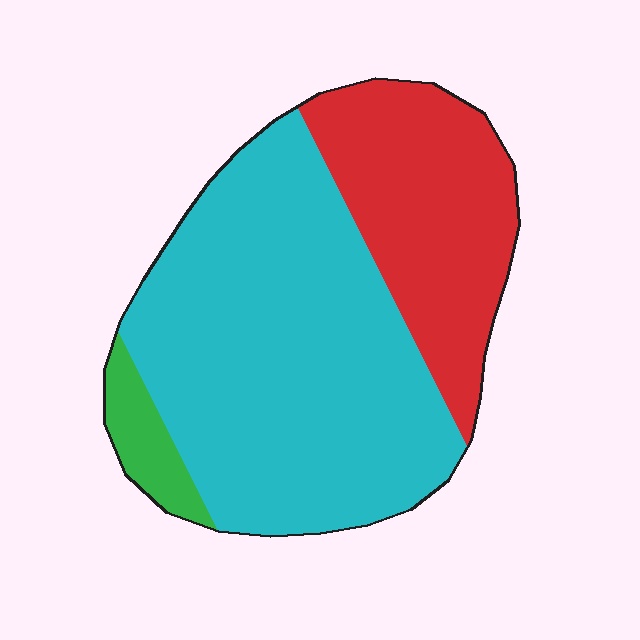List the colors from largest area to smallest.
From largest to smallest: cyan, red, green.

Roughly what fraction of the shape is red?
Red takes up about one third (1/3) of the shape.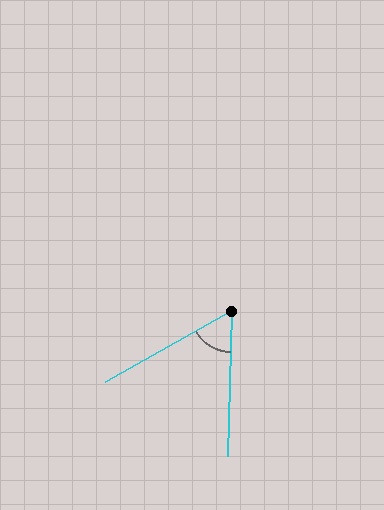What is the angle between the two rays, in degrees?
Approximately 59 degrees.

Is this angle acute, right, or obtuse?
It is acute.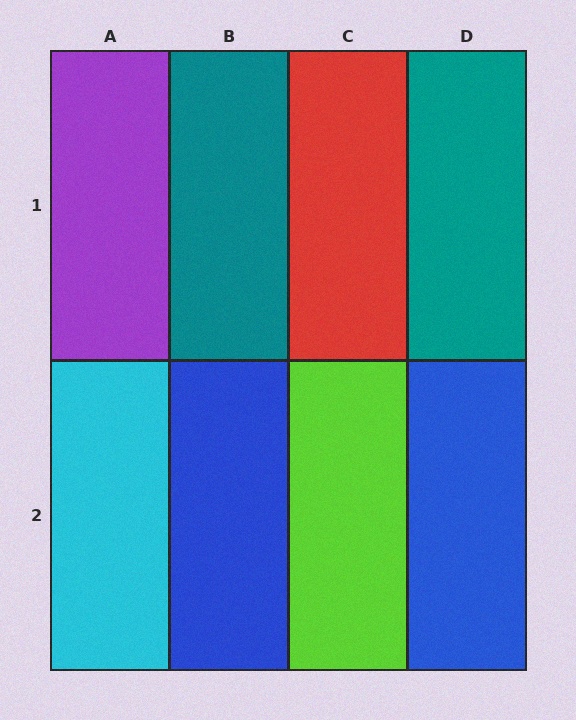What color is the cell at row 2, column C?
Lime.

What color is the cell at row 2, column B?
Blue.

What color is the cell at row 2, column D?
Blue.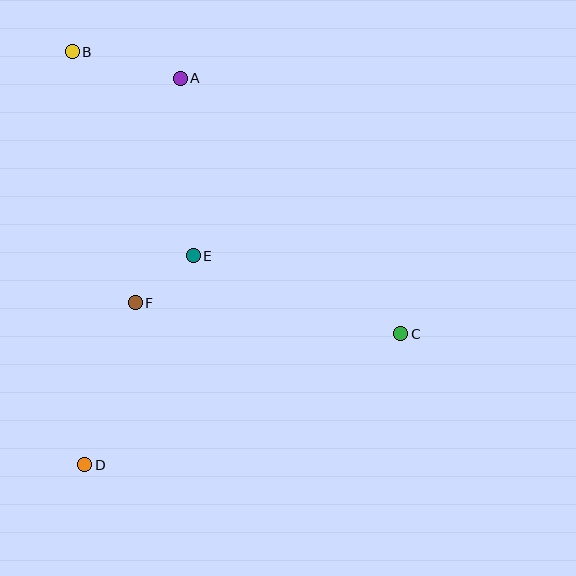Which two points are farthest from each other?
Points B and C are farthest from each other.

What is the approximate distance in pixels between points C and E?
The distance between C and E is approximately 222 pixels.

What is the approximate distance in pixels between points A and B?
The distance between A and B is approximately 111 pixels.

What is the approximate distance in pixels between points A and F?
The distance between A and F is approximately 229 pixels.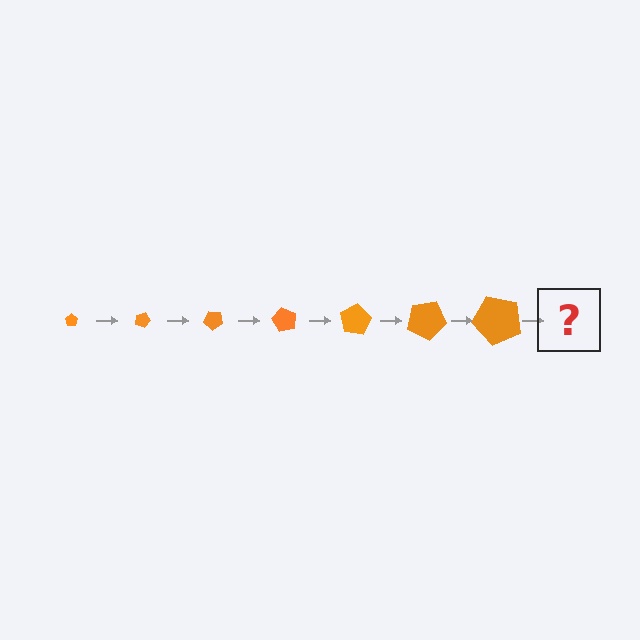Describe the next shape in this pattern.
It should be a pentagon, larger than the previous one and rotated 140 degrees from the start.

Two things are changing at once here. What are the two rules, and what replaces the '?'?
The two rules are that the pentagon grows larger each step and it rotates 20 degrees each step. The '?' should be a pentagon, larger than the previous one and rotated 140 degrees from the start.